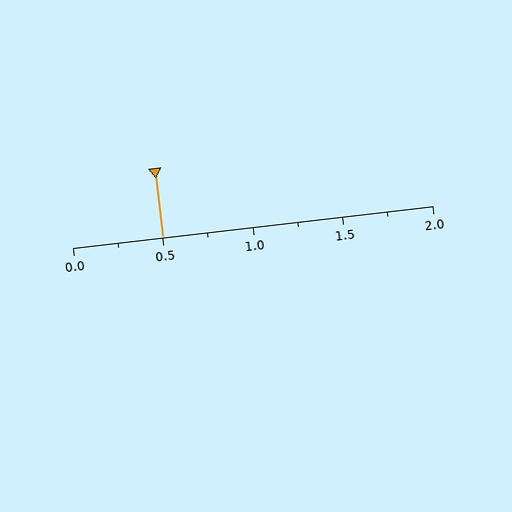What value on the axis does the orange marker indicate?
The marker indicates approximately 0.5.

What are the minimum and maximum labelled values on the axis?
The axis runs from 0.0 to 2.0.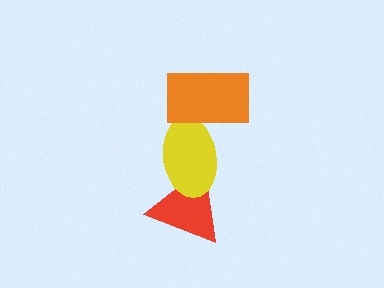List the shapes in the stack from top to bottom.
From top to bottom: the orange rectangle, the yellow ellipse, the red triangle.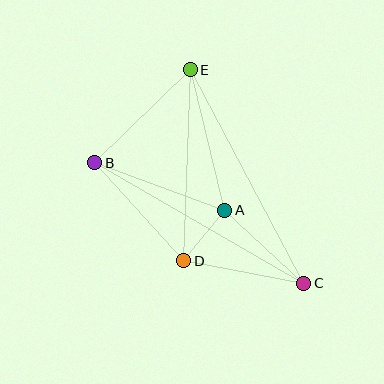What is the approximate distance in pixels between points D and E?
The distance between D and E is approximately 191 pixels.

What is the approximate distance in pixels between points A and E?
The distance between A and E is approximately 145 pixels.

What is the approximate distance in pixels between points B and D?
The distance between B and D is approximately 132 pixels.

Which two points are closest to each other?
Points A and D are closest to each other.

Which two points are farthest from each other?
Points C and E are farthest from each other.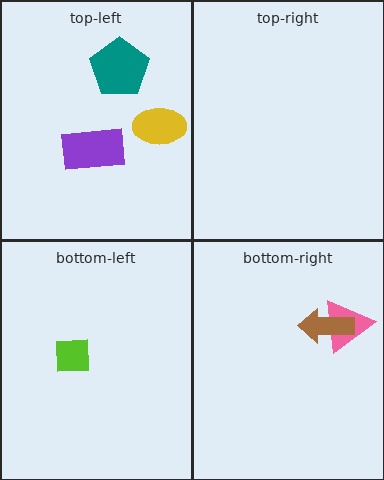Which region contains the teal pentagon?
The top-left region.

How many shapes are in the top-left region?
3.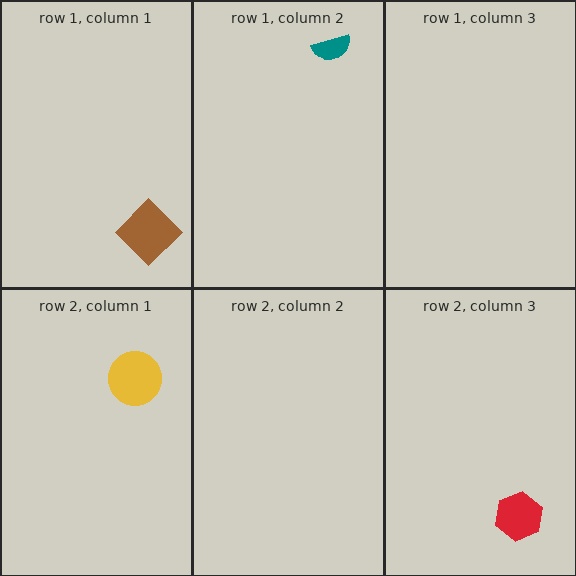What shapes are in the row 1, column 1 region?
The brown diamond.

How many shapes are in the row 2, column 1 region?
1.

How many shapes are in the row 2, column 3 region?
1.